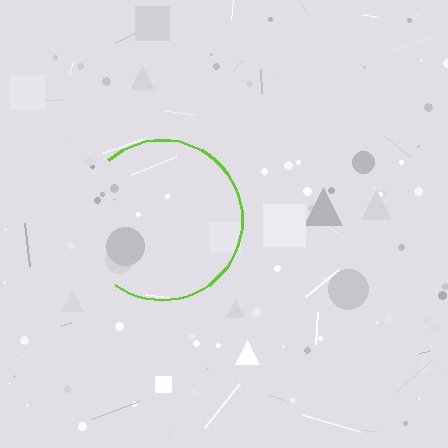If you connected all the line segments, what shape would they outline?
They would outline a circle.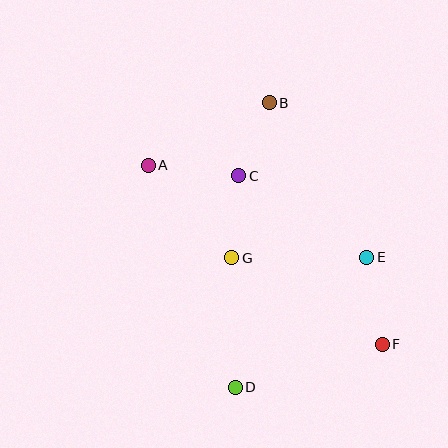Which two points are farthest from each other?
Points A and F are farthest from each other.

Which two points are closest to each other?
Points B and C are closest to each other.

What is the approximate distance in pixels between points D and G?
The distance between D and G is approximately 130 pixels.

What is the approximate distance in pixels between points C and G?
The distance between C and G is approximately 82 pixels.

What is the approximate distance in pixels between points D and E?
The distance between D and E is approximately 185 pixels.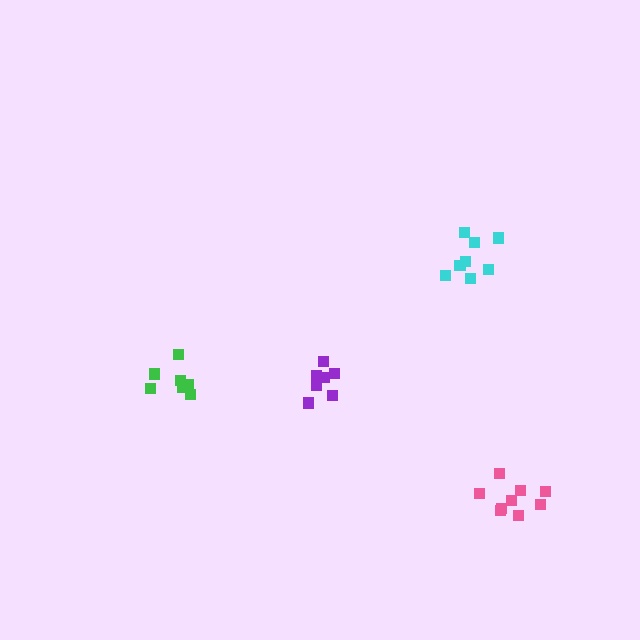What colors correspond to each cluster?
The clusters are colored: purple, pink, cyan, green.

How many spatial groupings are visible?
There are 4 spatial groupings.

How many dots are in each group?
Group 1: 7 dots, Group 2: 9 dots, Group 3: 8 dots, Group 4: 7 dots (31 total).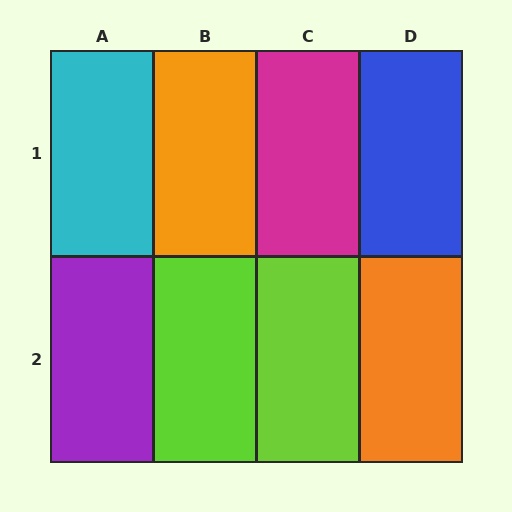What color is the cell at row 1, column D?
Blue.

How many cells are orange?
2 cells are orange.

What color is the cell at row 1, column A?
Cyan.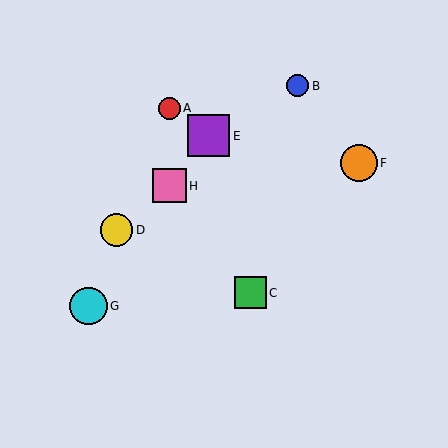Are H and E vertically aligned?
No, H is at x≈169 and E is at x≈209.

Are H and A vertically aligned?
Yes, both are at x≈169.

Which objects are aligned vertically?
Objects A, H are aligned vertically.